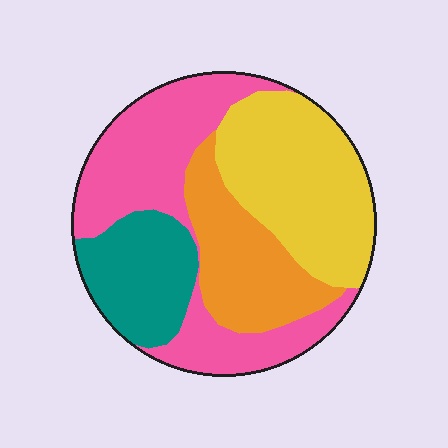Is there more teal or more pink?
Pink.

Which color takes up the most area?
Pink, at roughly 35%.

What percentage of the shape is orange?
Orange covers about 20% of the shape.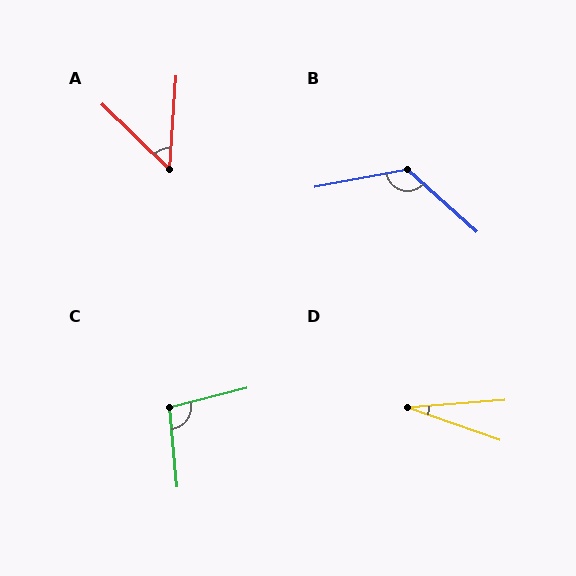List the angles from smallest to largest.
D (24°), A (49°), C (98°), B (128°).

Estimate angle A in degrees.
Approximately 49 degrees.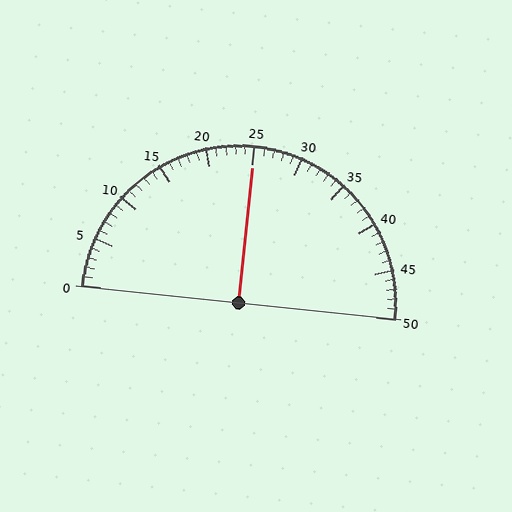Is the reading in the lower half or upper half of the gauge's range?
The reading is in the upper half of the range (0 to 50).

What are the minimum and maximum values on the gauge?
The gauge ranges from 0 to 50.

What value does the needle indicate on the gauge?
The needle indicates approximately 25.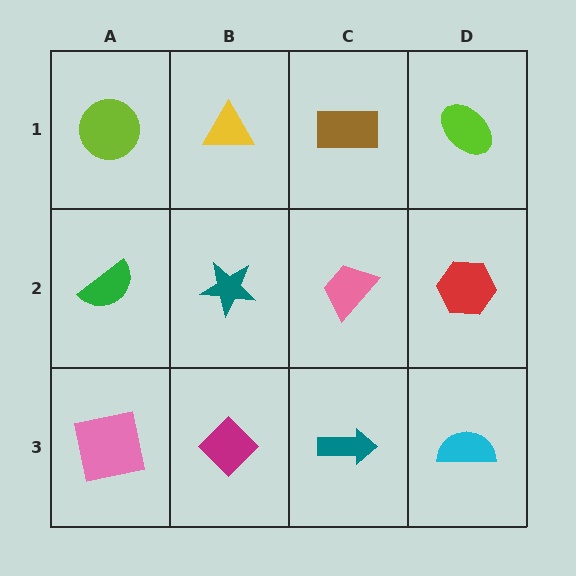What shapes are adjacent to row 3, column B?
A teal star (row 2, column B), a pink square (row 3, column A), a teal arrow (row 3, column C).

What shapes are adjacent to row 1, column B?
A teal star (row 2, column B), a lime circle (row 1, column A), a brown rectangle (row 1, column C).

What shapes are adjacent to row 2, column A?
A lime circle (row 1, column A), a pink square (row 3, column A), a teal star (row 2, column B).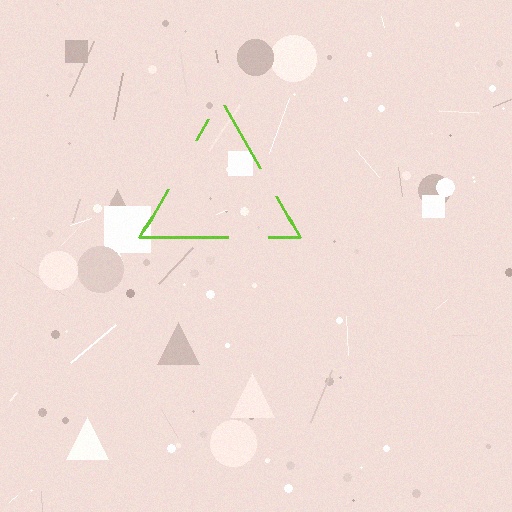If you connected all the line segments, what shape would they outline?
They would outline a triangle.